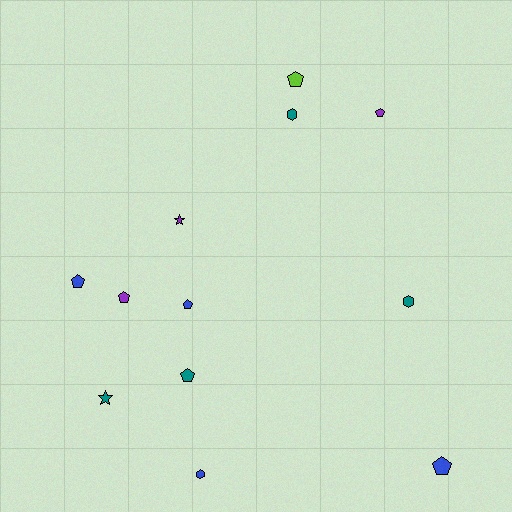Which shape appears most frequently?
Pentagon, with 7 objects.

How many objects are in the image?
There are 12 objects.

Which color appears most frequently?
Blue, with 4 objects.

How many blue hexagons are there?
There is 1 blue hexagon.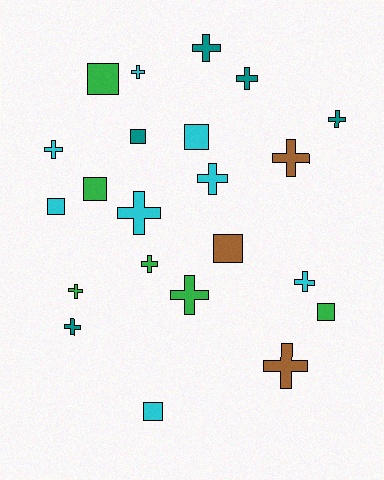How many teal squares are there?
There is 1 teal square.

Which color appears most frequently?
Cyan, with 8 objects.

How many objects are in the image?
There are 22 objects.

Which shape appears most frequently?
Cross, with 14 objects.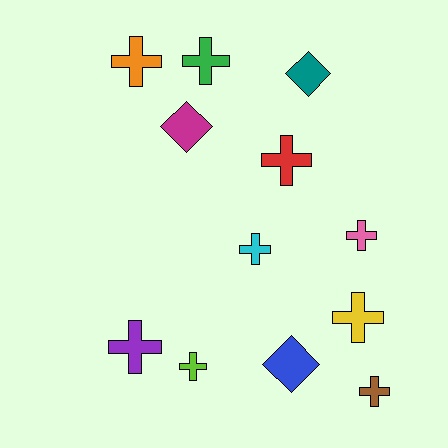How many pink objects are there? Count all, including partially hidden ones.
There is 1 pink object.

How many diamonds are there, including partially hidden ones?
There are 3 diamonds.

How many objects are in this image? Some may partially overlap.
There are 12 objects.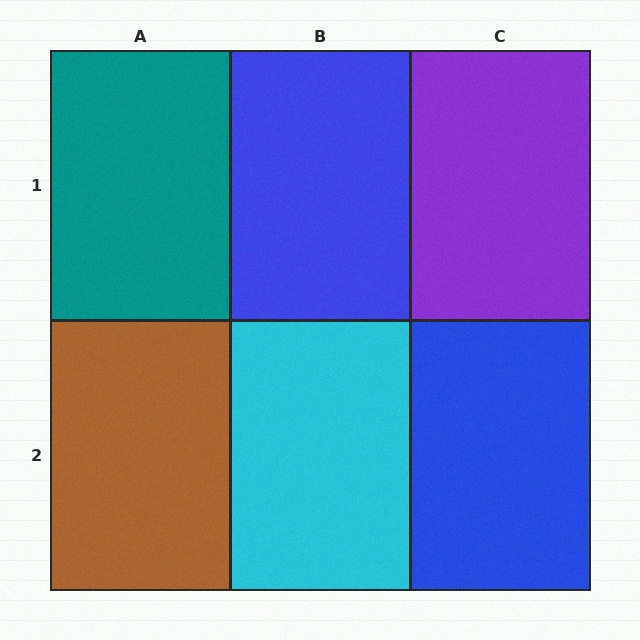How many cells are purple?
1 cell is purple.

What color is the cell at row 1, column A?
Teal.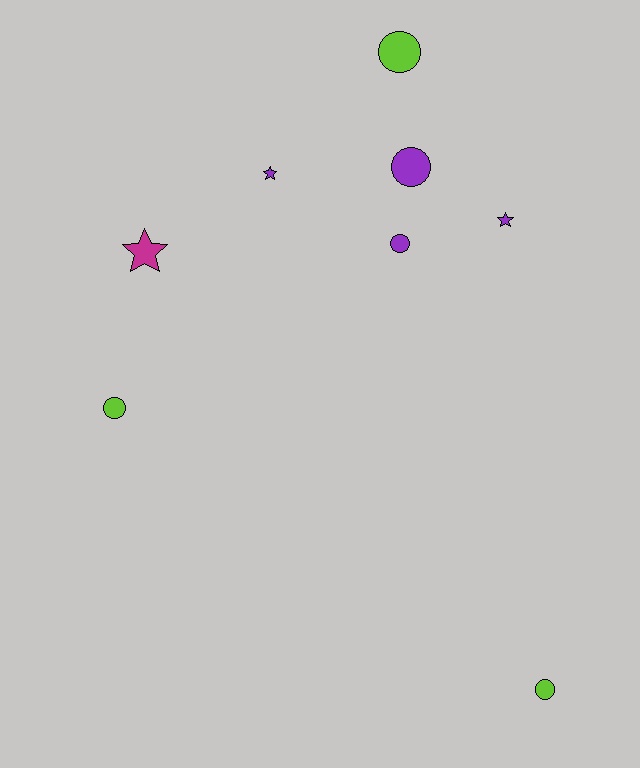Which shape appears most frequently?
Circle, with 5 objects.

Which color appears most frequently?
Purple, with 4 objects.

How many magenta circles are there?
There are no magenta circles.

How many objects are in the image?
There are 8 objects.